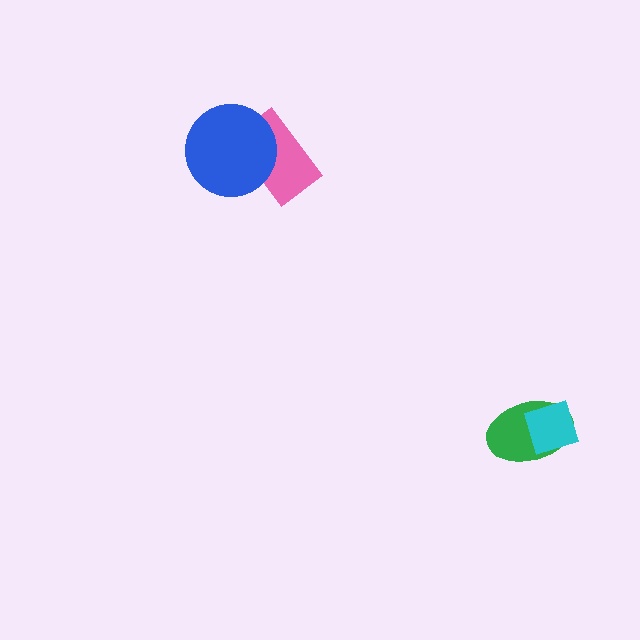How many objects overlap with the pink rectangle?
1 object overlaps with the pink rectangle.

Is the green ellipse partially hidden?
Yes, it is partially covered by another shape.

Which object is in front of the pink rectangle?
The blue circle is in front of the pink rectangle.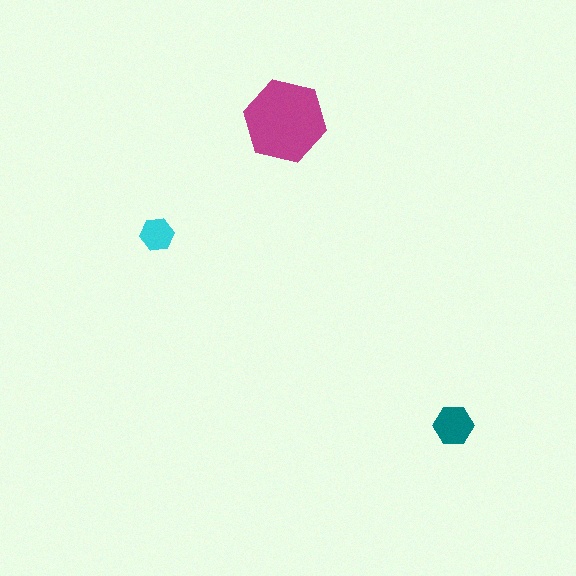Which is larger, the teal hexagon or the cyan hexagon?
The teal one.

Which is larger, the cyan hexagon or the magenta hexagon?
The magenta one.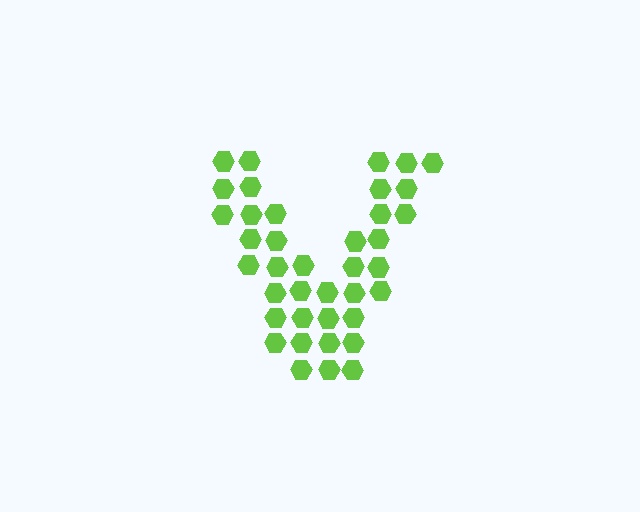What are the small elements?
The small elements are hexagons.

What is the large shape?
The large shape is the letter V.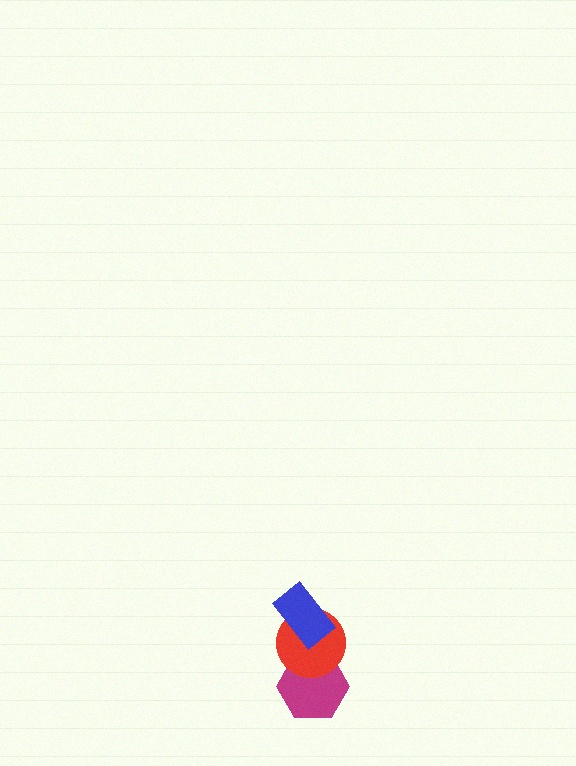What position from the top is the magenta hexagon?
The magenta hexagon is 3rd from the top.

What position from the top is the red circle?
The red circle is 2nd from the top.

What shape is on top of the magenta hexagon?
The red circle is on top of the magenta hexagon.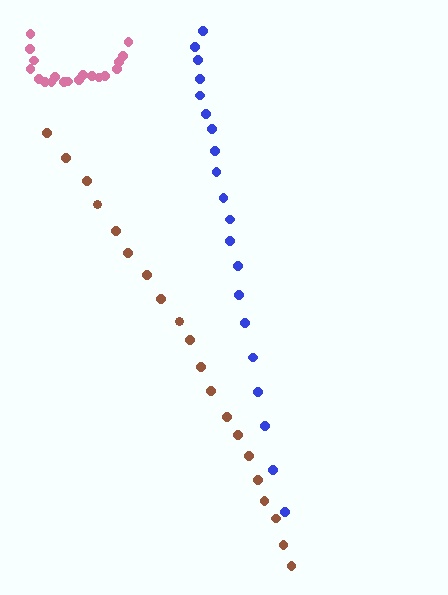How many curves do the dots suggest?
There are 3 distinct paths.